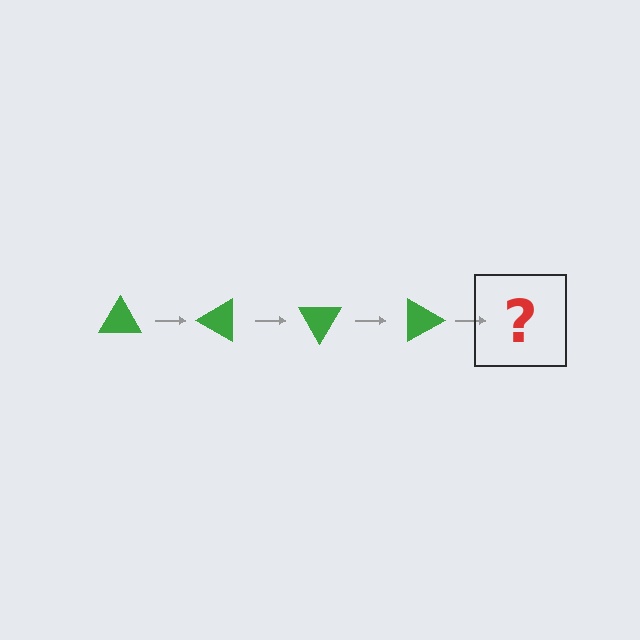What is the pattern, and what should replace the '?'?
The pattern is that the triangle rotates 30 degrees each step. The '?' should be a green triangle rotated 120 degrees.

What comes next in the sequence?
The next element should be a green triangle rotated 120 degrees.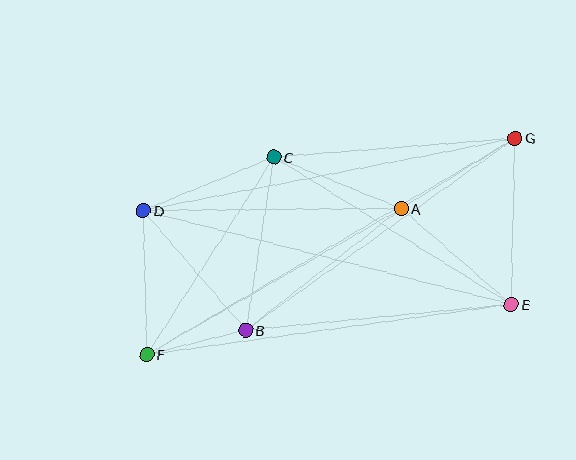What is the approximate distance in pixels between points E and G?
The distance between E and G is approximately 167 pixels.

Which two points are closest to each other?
Points B and F are closest to each other.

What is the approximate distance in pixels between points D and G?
The distance between D and G is approximately 379 pixels.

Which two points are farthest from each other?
Points F and G are farthest from each other.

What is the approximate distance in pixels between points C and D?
The distance between C and D is approximately 141 pixels.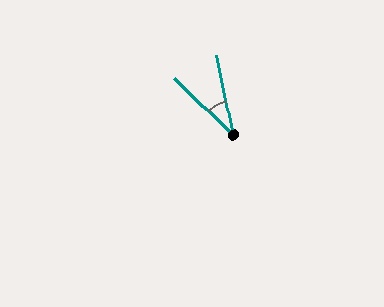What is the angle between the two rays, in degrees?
Approximately 35 degrees.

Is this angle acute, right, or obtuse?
It is acute.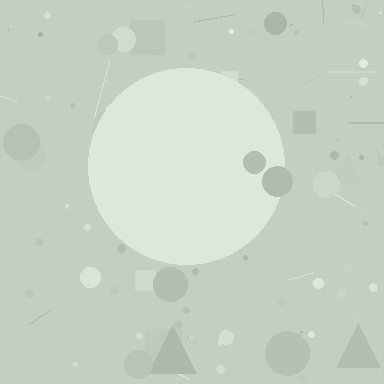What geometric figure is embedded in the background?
A circle is embedded in the background.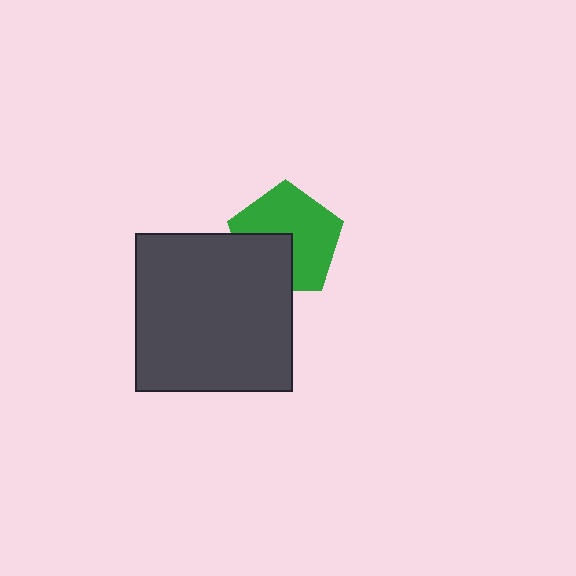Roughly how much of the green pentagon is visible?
Most of it is visible (roughly 66%).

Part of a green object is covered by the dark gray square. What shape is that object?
It is a pentagon.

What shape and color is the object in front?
The object in front is a dark gray square.